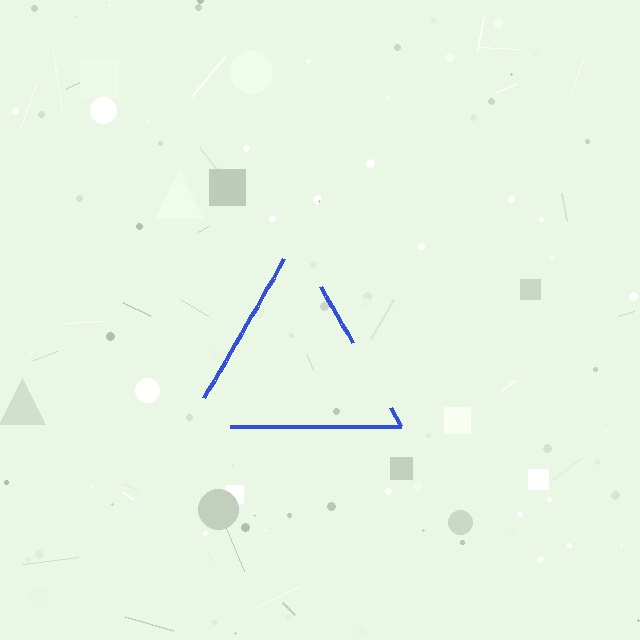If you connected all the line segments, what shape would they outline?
They would outline a triangle.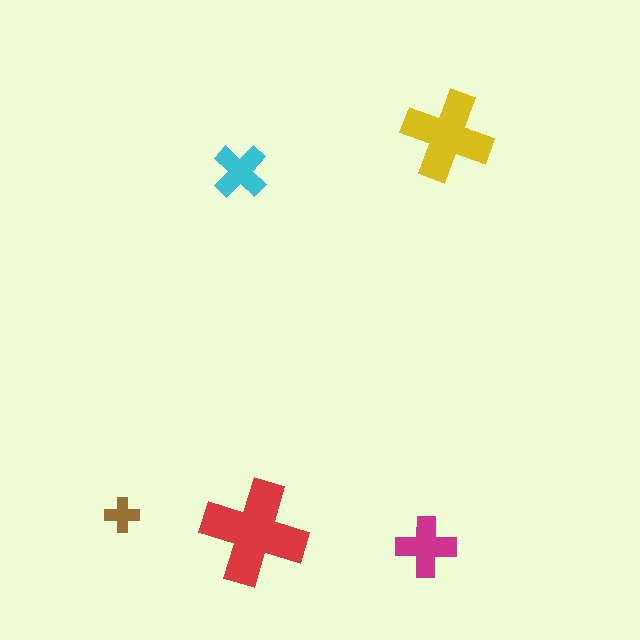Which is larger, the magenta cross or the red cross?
The red one.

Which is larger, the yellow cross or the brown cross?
The yellow one.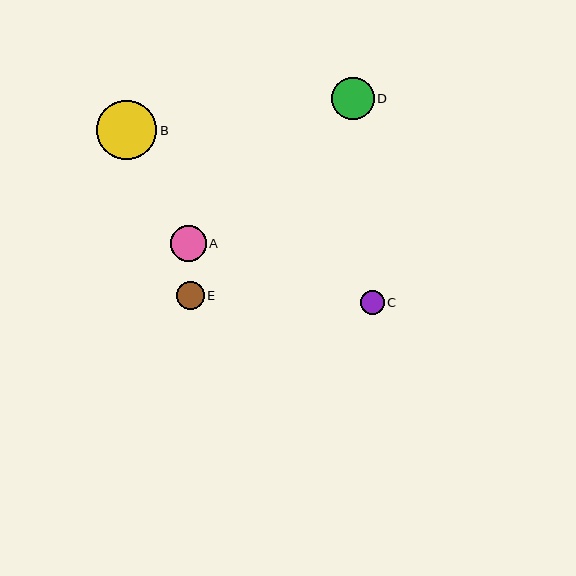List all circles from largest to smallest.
From largest to smallest: B, D, A, E, C.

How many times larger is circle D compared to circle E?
Circle D is approximately 1.5 times the size of circle E.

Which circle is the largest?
Circle B is the largest with a size of approximately 60 pixels.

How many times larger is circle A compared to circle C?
Circle A is approximately 1.5 times the size of circle C.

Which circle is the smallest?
Circle C is the smallest with a size of approximately 23 pixels.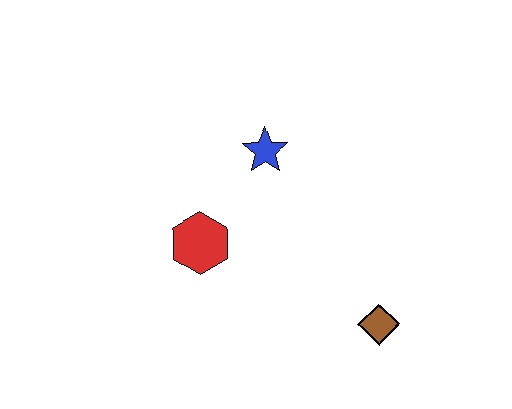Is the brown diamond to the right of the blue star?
Yes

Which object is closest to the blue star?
The red hexagon is closest to the blue star.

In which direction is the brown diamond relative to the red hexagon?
The brown diamond is to the right of the red hexagon.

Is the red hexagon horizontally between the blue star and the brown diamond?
No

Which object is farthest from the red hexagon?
The brown diamond is farthest from the red hexagon.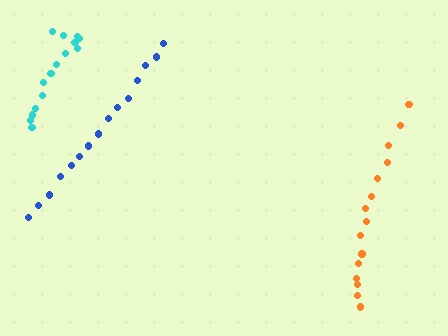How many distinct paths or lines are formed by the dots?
There are 3 distinct paths.